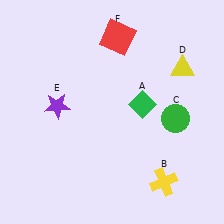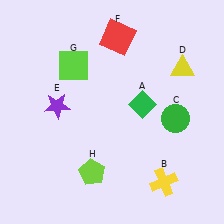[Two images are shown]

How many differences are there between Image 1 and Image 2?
There are 2 differences between the two images.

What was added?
A lime square (G), a lime pentagon (H) were added in Image 2.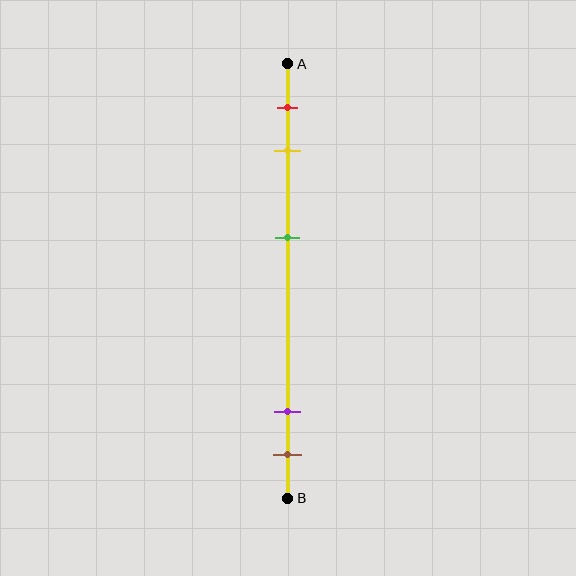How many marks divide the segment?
There are 5 marks dividing the segment.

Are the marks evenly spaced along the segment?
No, the marks are not evenly spaced.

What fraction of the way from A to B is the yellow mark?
The yellow mark is approximately 20% (0.2) of the way from A to B.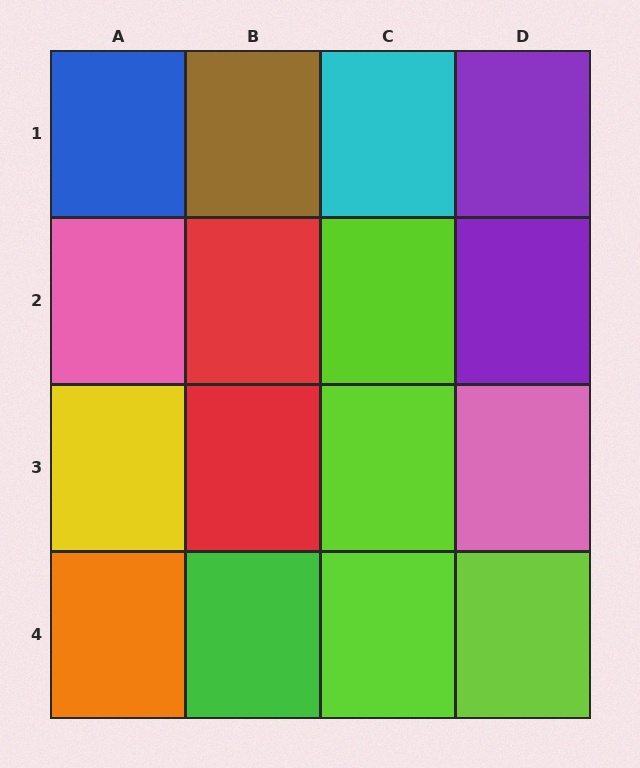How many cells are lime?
4 cells are lime.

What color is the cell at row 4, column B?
Green.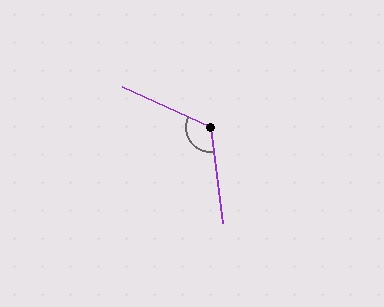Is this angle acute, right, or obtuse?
It is obtuse.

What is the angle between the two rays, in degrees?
Approximately 122 degrees.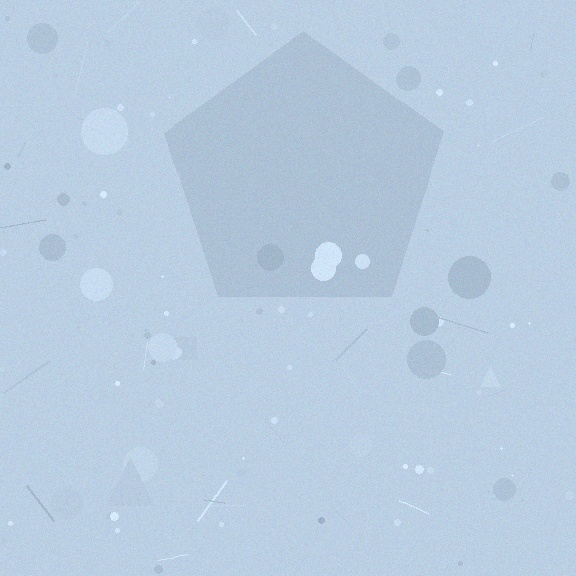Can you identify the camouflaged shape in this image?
The camouflaged shape is a pentagon.